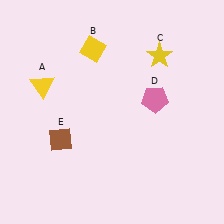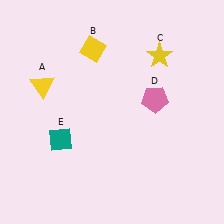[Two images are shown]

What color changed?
The diamond (E) changed from brown in Image 1 to teal in Image 2.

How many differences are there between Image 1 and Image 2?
There is 1 difference between the two images.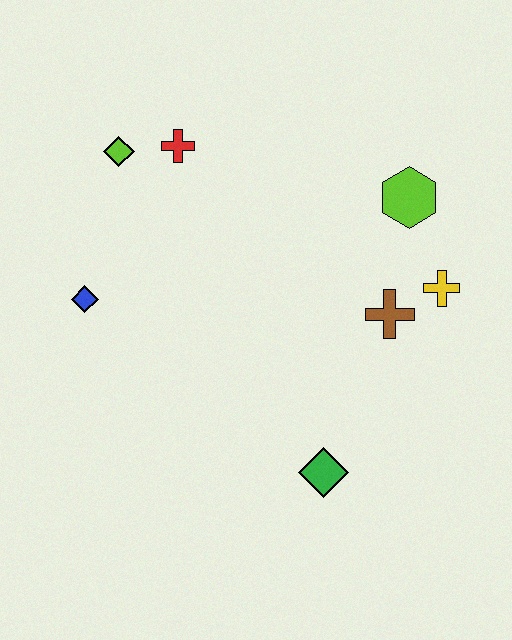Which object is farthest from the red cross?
The green diamond is farthest from the red cross.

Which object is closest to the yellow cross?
The brown cross is closest to the yellow cross.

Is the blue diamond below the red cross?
Yes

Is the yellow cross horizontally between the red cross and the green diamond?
No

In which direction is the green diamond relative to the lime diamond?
The green diamond is below the lime diamond.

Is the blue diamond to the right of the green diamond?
No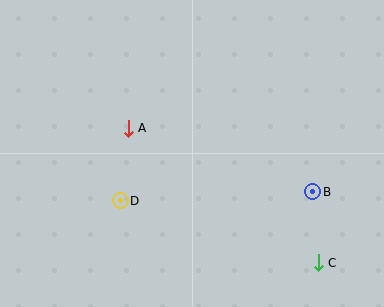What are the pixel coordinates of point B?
Point B is at (313, 192).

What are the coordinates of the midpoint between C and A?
The midpoint between C and A is at (223, 196).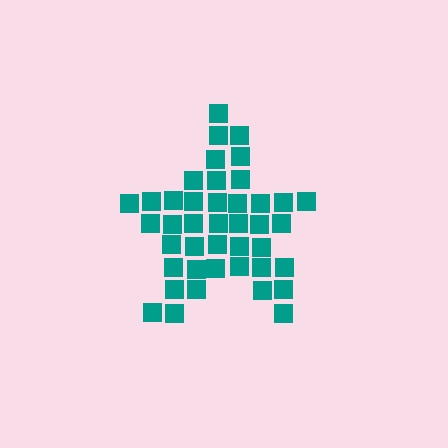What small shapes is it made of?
It is made of small squares.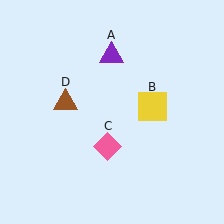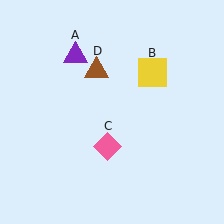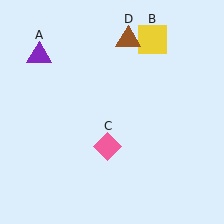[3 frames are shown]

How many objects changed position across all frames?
3 objects changed position: purple triangle (object A), yellow square (object B), brown triangle (object D).